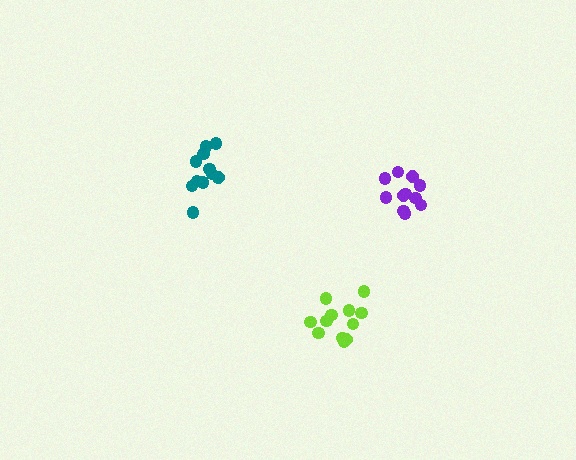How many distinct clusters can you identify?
There are 3 distinct clusters.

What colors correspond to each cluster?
The clusters are colored: teal, lime, purple.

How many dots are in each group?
Group 1: 12 dots, Group 2: 12 dots, Group 3: 11 dots (35 total).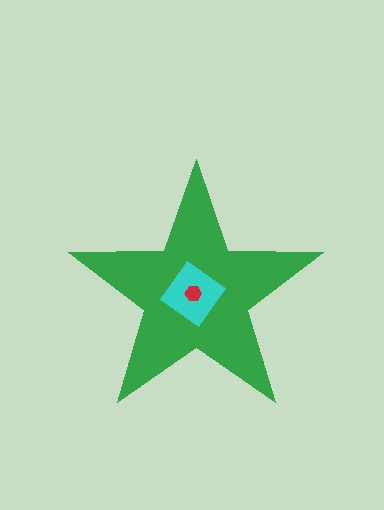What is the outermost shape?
The green star.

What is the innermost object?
The red hexagon.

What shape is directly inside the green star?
The cyan diamond.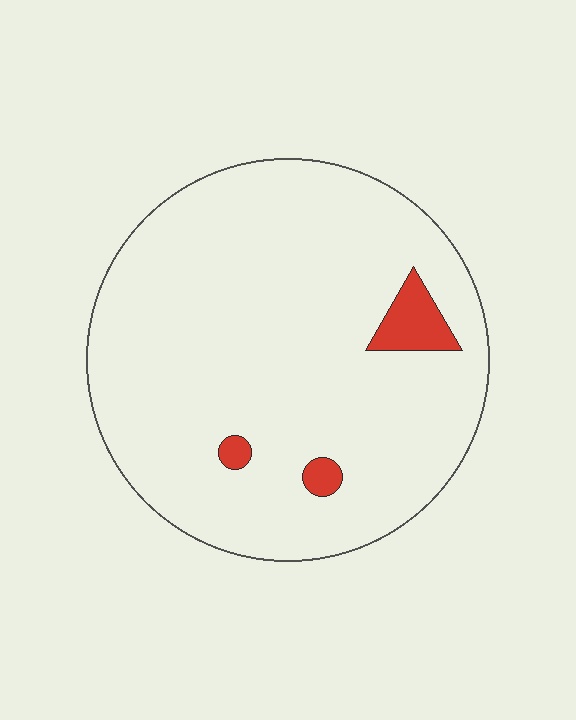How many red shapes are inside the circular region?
3.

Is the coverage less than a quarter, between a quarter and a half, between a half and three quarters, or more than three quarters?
Less than a quarter.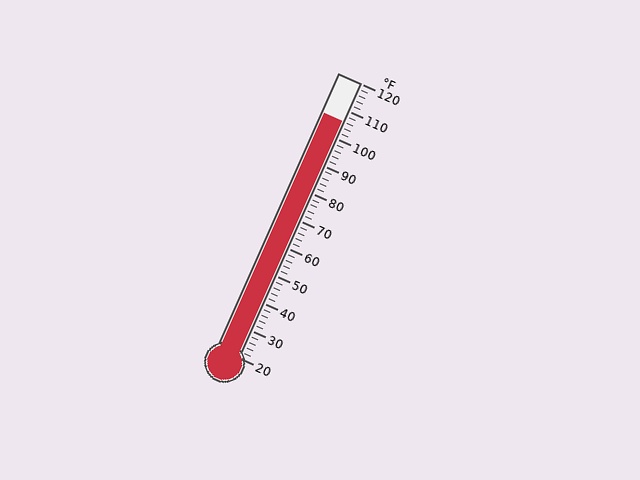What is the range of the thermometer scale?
The thermometer scale ranges from 20°F to 120°F.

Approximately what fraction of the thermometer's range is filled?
The thermometer is filled to approximately 85% of its range.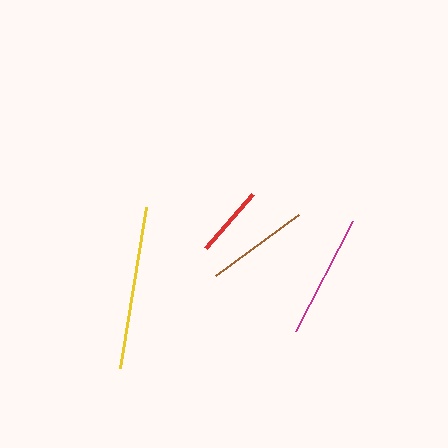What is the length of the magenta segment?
The magenta segment is approximately 124 pixels long.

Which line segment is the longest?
The yellow line is the longest at approximately 163 pixels.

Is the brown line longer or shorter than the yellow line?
The yellow line is longer than the brown line.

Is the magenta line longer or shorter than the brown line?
The magenta line is longer than the brown line.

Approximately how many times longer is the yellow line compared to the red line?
The yellow line is approximately 2.3 times the length of the red line.